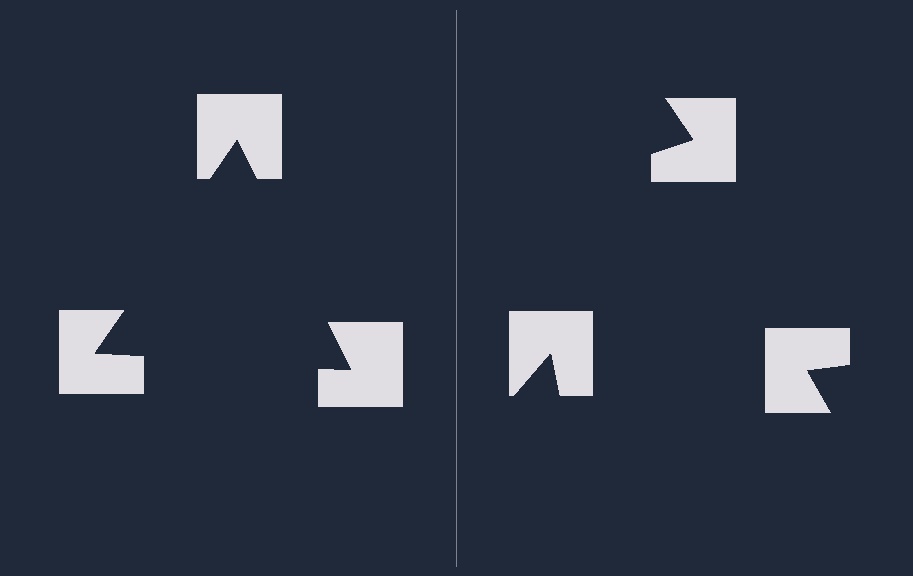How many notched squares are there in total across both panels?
6 — 3 on each side.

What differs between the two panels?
The notched squares are positioned identically on both sides; only the wedge orientations differ. On the left they align to a triangle; on the right they are misaligned.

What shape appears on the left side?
An illusory triangle.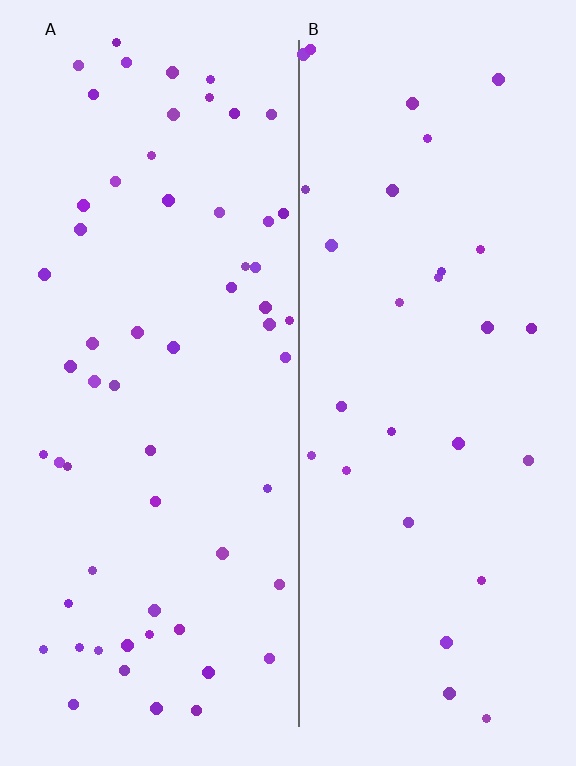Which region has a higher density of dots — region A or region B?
A (the left).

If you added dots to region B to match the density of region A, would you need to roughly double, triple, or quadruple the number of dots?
Approximately double.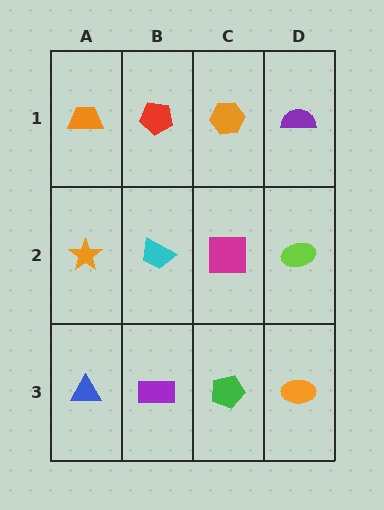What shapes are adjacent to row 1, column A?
An orange star (row 2, column A), a red pentagon (row 1, column B).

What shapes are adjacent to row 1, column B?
A cyan trapezoid (row 2, column B), an orange trapezoid (row 1, column A), an orange hexagon (row 1, column C).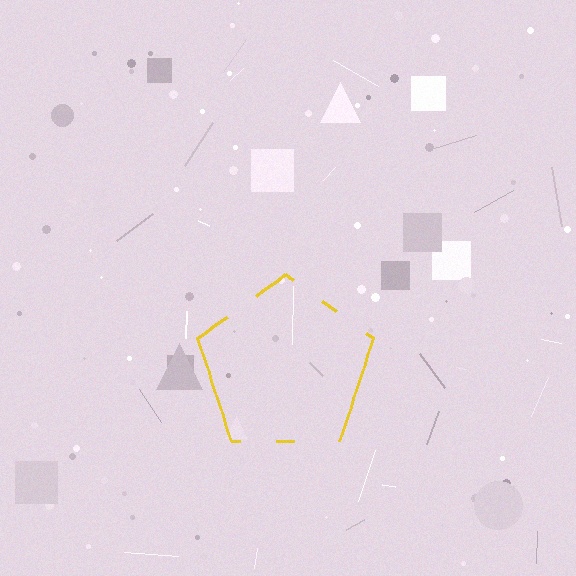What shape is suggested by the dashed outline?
The dashed outline suggests a pentagon.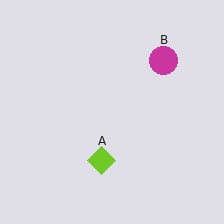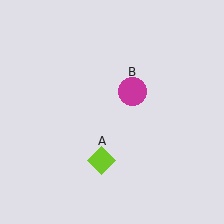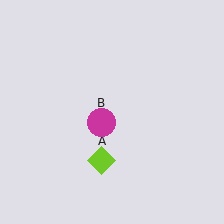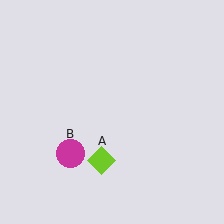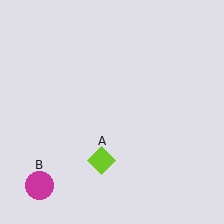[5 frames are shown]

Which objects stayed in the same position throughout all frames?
Lime diamond (object A) remained stationary.